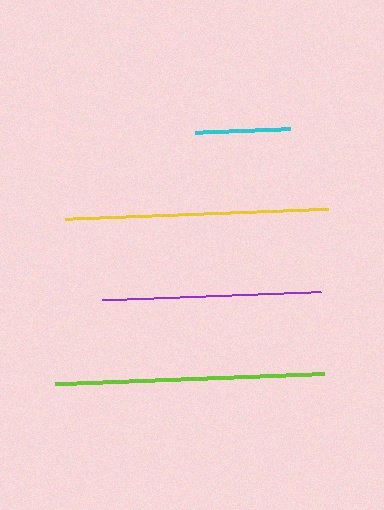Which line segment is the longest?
The lime line is the longest at approximately 270 pixels.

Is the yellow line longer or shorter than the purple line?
The yellow line is longer than the purple line.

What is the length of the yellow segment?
The yellow segment is approximately 265 pixels long.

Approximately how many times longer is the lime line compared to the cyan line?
The lime line is approximately 2.8 times the length of the cyan line.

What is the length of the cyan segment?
The cyan segment is approximately 95 pixels long.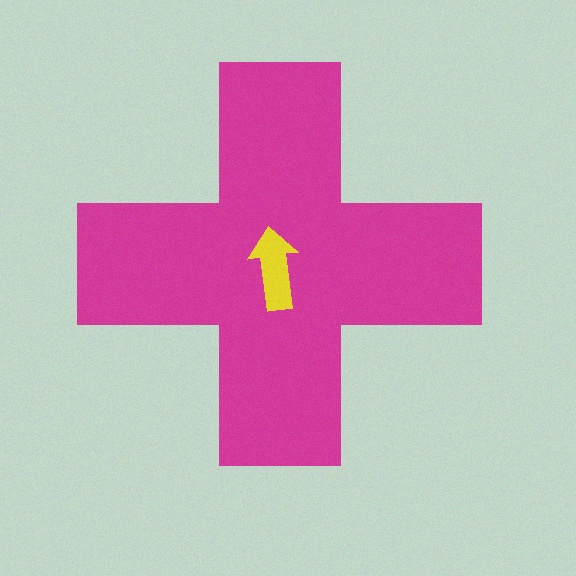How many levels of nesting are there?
2.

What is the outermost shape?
The magenta cross.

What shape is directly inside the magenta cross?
The yellow arrow.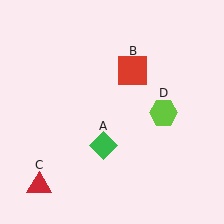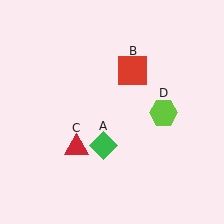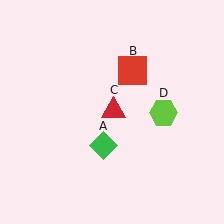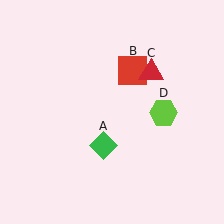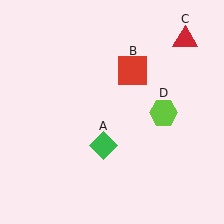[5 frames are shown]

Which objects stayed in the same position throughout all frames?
Green diamond (object A) and red square (object B) and lime hexagon (object D) remained stationary.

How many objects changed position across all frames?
1 object changed position: red triangle (object C).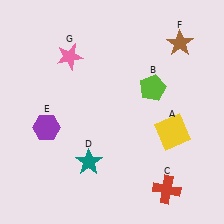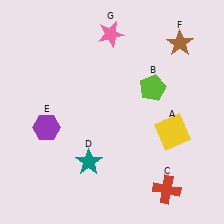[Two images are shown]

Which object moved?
The pink star (G) moved right.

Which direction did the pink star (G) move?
The pink star (G) moved right.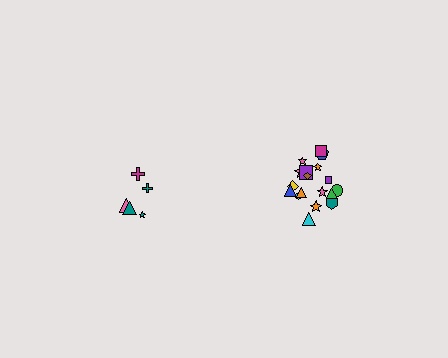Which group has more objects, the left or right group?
The right group.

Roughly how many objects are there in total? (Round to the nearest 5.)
Roughly 25 objects in total.